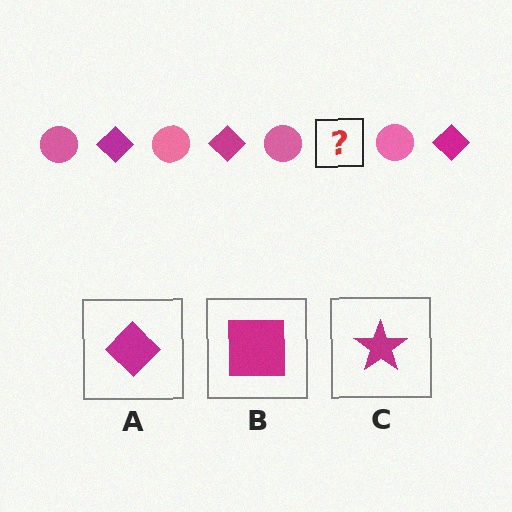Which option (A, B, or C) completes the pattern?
A.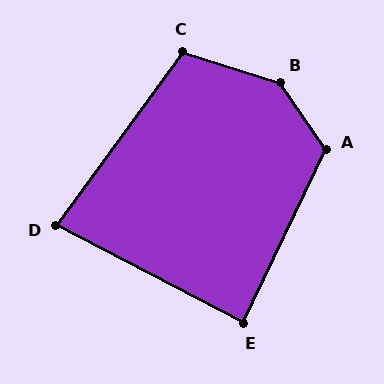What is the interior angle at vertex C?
Approximately 109 degrees (obtuse).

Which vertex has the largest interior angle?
B, at approximately 142 degrees.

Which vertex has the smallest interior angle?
D, at approximately 81 degrees.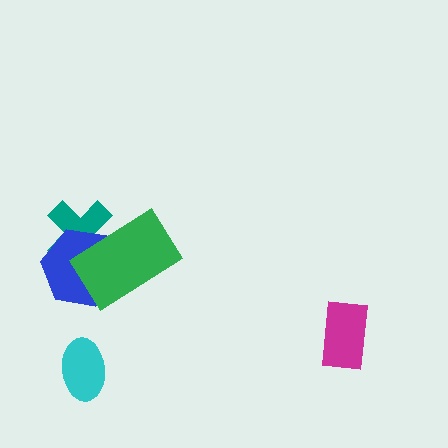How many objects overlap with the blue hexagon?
2 objects overlap with the blue hexagon.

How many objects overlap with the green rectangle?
2 objects overlap with the green rectangle.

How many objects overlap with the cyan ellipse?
0 objects overlap with the cyan ellipse.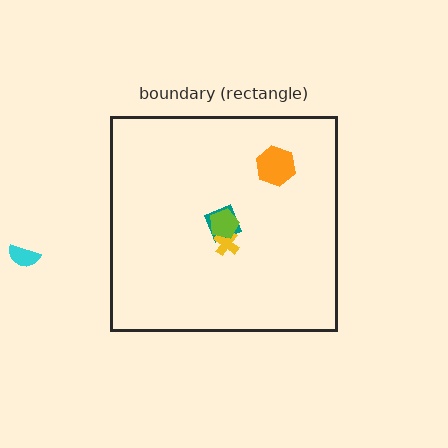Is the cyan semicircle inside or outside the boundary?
Outside.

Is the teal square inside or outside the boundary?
Inside.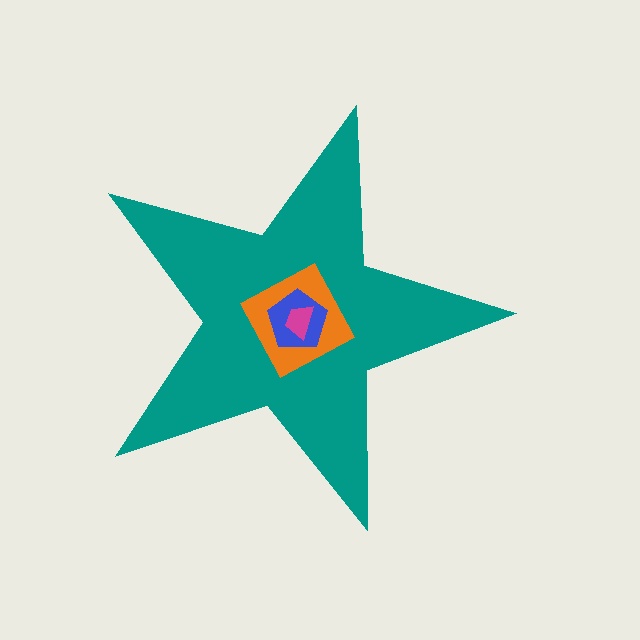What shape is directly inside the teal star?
The orange square.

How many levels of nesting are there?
4.